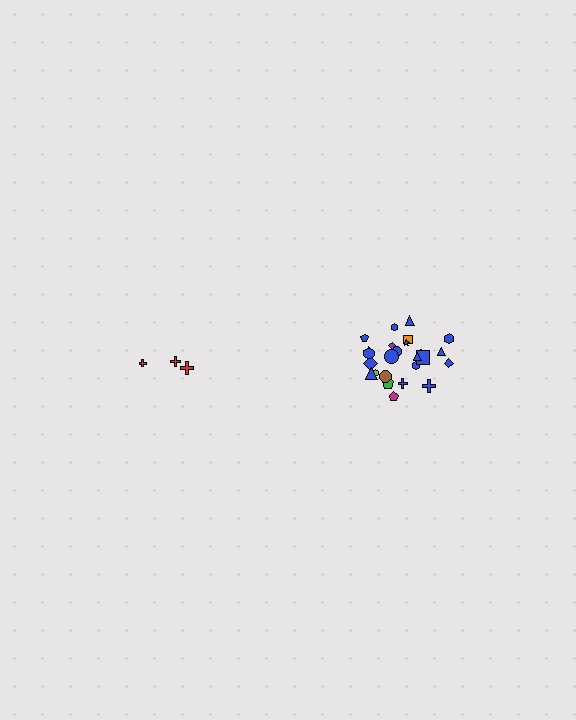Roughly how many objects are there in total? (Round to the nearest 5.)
Roughly 30 objects in total.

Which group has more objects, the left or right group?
The right group.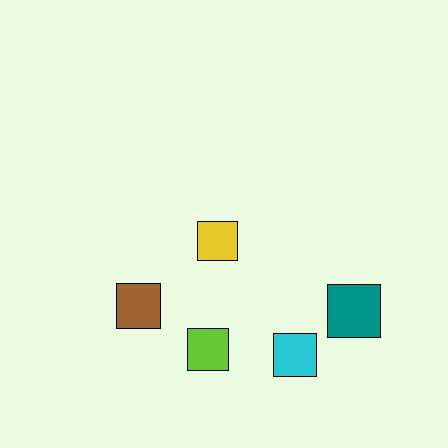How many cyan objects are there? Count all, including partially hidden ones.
There is 1 cyan object.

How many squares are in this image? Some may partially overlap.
There are 5 squares.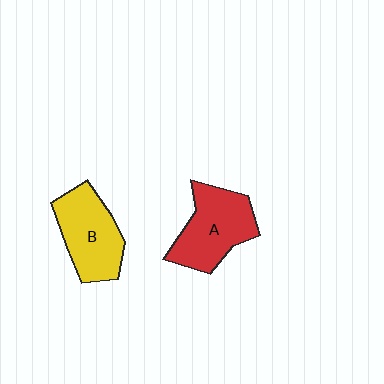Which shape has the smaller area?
Shape B (yellow).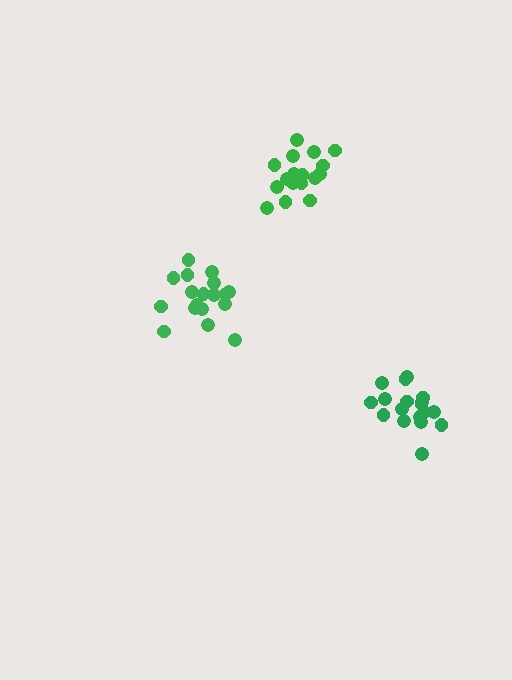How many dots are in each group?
Group 1: 18 dots, Group 2: 18 dots, Group 3: 17 dots (53 total).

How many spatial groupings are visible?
There are 3 spatial groupings.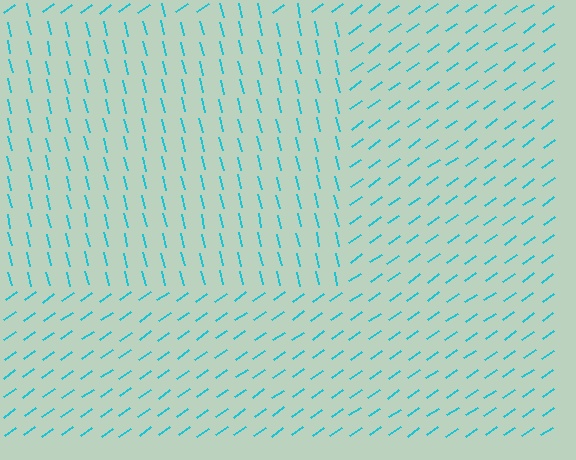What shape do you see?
I see a rectangle.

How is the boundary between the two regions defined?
The boundary is defined purely by a change in line orientation (approximately 69 degrees difference). All lines are the same color and thickness.